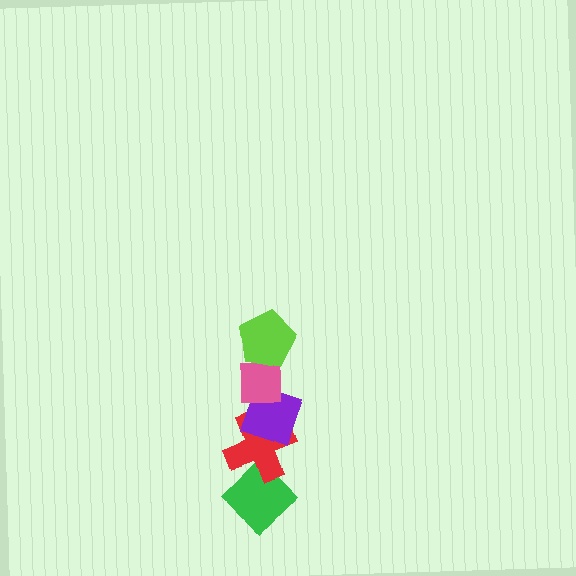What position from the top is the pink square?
The pink square is 2nd from the top.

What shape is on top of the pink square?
The lime pentagon is on top of the pink square.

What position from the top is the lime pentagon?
The lime pentagon is 1st from the top.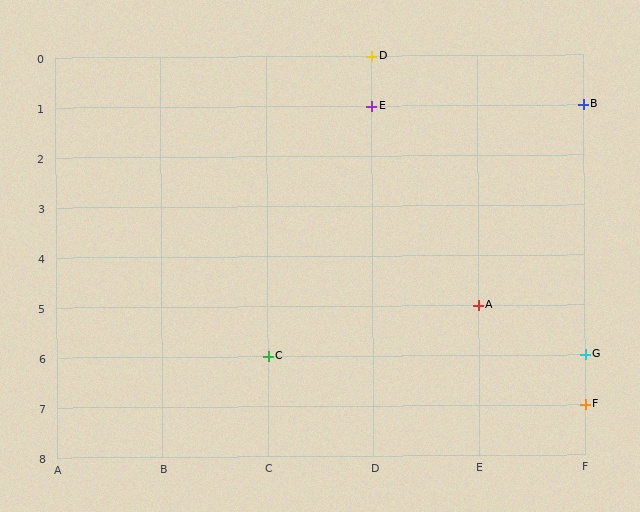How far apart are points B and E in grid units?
Points B and E are 2 columns apart.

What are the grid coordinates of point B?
Point B is at grid coordinates (F, 1).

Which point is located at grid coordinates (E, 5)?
Point A is at (E, 5).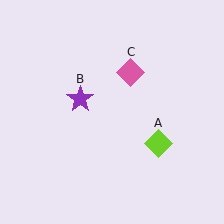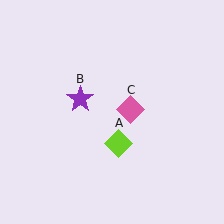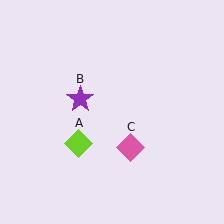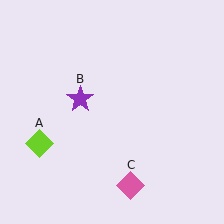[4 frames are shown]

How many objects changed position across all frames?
2 objects changed position: lime diamond (object A), pink diamond (object C).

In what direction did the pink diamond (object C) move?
The pink diamond (object C) moved down.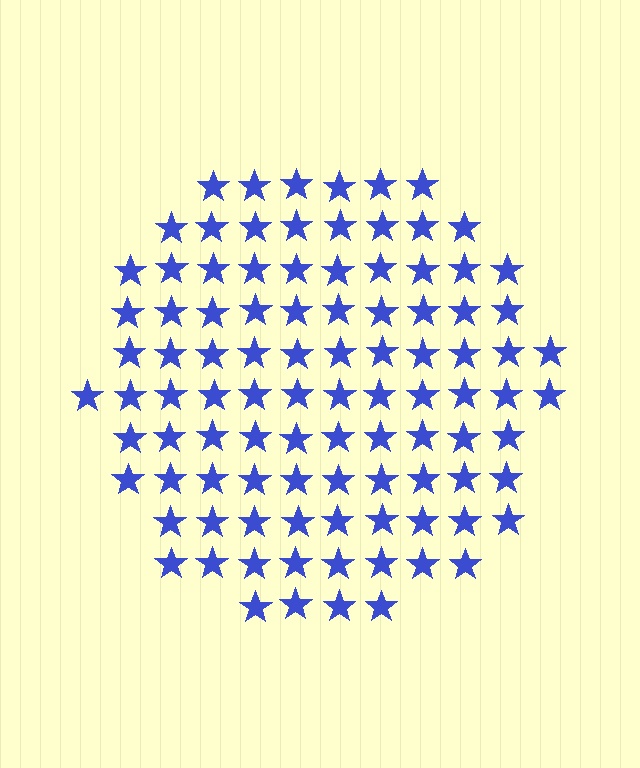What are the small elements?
The small elements are stars.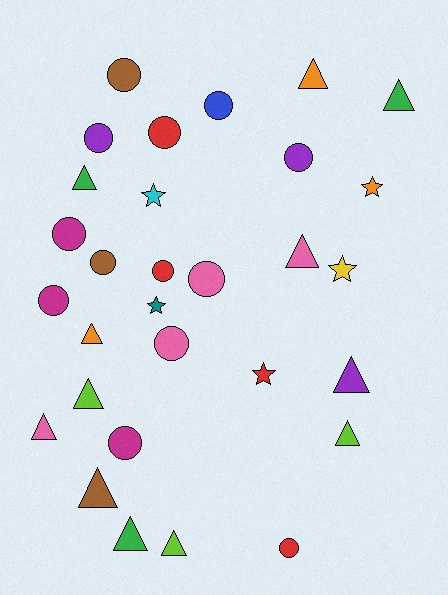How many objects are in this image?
There are 30 objects.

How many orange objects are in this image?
There are 3 orange objects.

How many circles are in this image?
There are 13 circles.